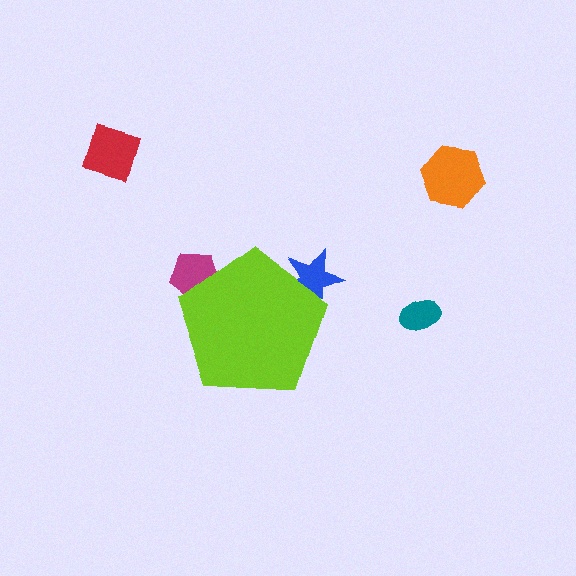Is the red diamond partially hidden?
No, the red diamond is fully visible.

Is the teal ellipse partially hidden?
No, the teal ellipse is fully visible.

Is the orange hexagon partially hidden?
No, the orange hexagon is fully visible.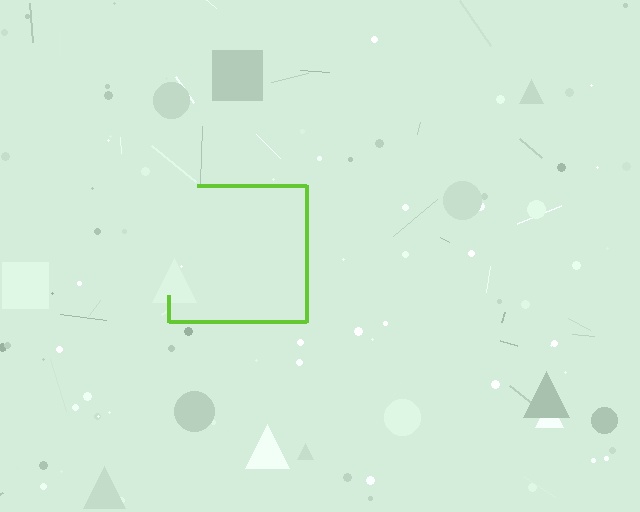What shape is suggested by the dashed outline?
The dashed outline suggests a square.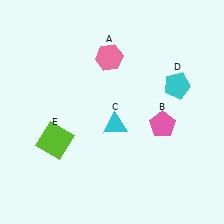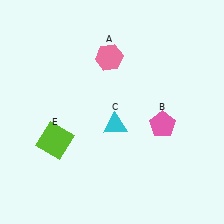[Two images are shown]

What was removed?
The cyan pentagon (D) was removed in Image 2.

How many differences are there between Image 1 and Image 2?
There is 1 difference between the two images.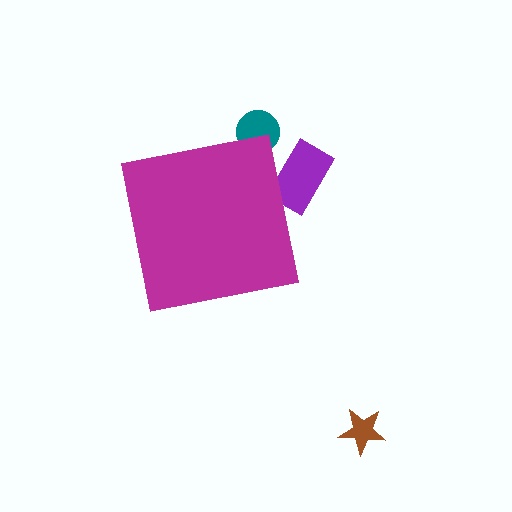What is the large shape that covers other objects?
A magenta square.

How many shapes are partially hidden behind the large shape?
2 shapes are partially hidden.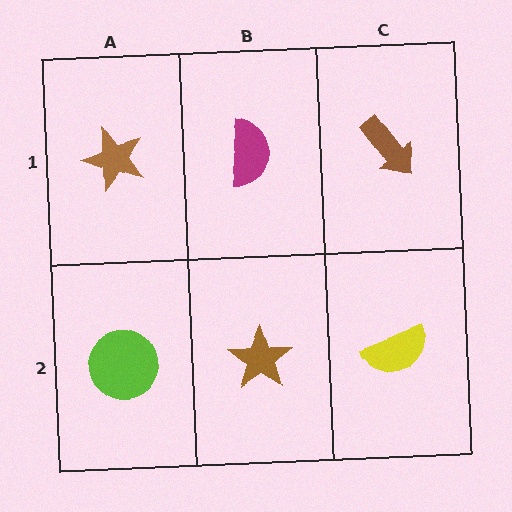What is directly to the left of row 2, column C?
A brown star.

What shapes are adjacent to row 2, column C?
A brown arrow (row 1, column C), a brown star (row 2, column B).